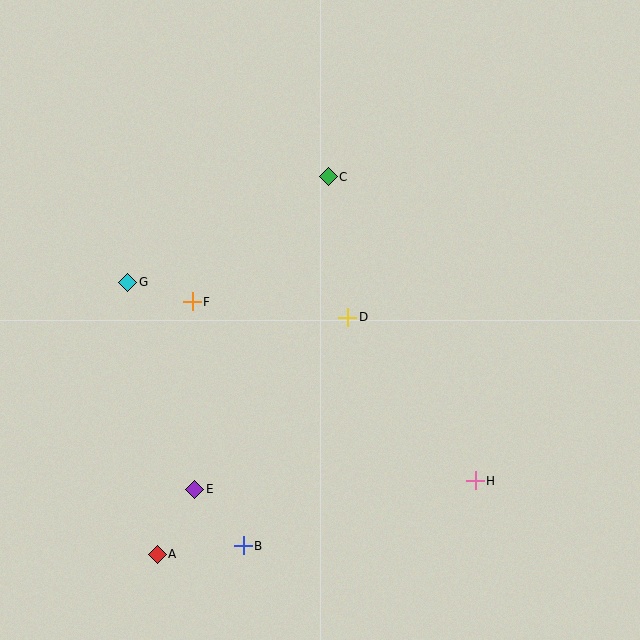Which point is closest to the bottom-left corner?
Point A is closest to the bottom-left corner.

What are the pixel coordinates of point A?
Point A is at (157, 554).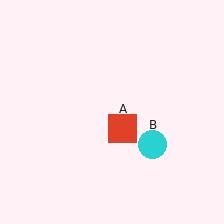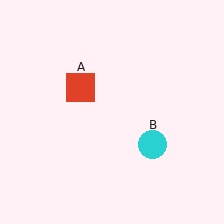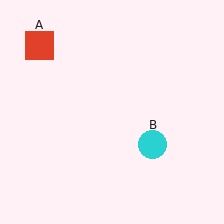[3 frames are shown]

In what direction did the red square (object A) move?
The red square (object A) moved up and to the left.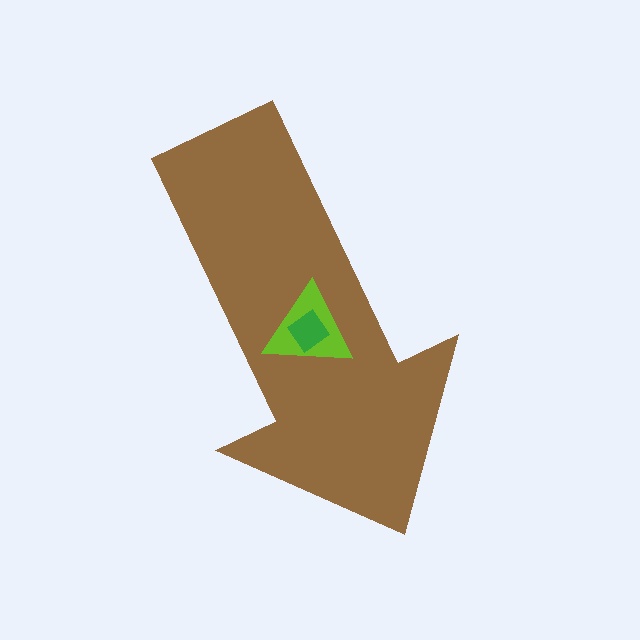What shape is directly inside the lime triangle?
The green diamond.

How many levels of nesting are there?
3.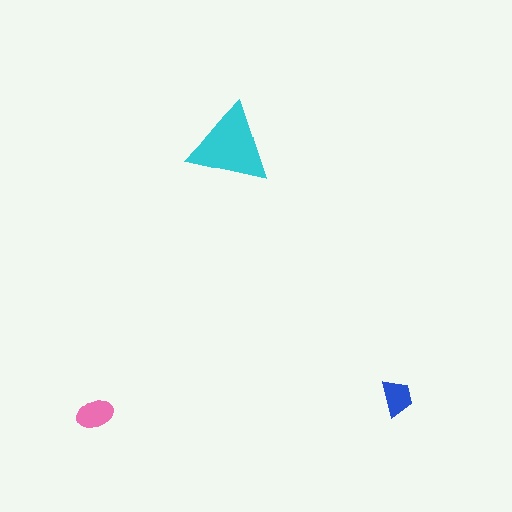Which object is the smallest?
The blue trapezoid.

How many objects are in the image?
There are 3 objects in the image.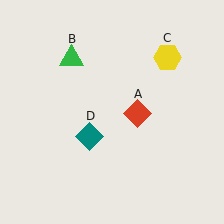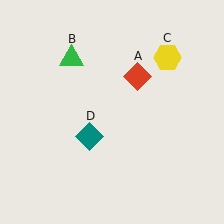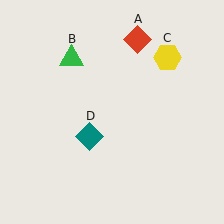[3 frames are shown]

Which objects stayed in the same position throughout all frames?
Green triangle (object B) and yellow hexagon (object C) and teal diamond (object D) remained stationary.